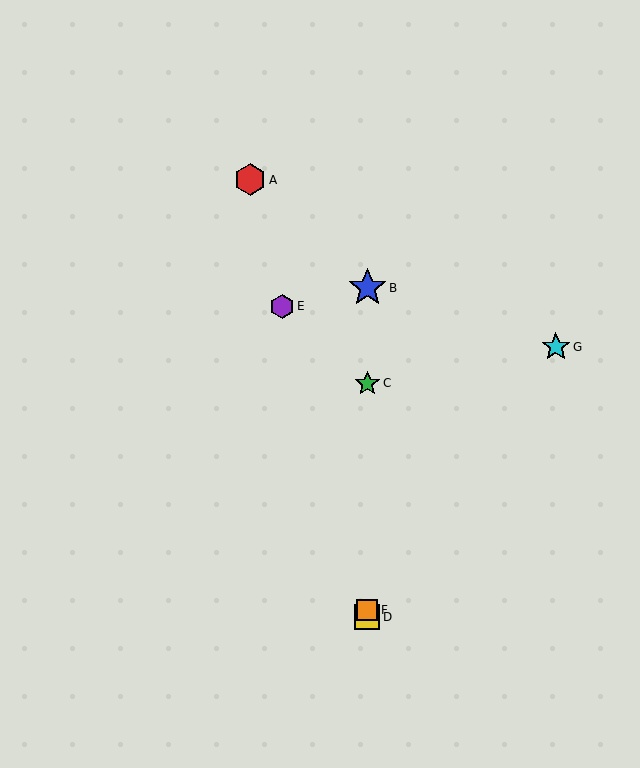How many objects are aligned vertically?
4 objects (B, C, D, F) are aligned vertically.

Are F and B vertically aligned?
Yes, both are at x≈367.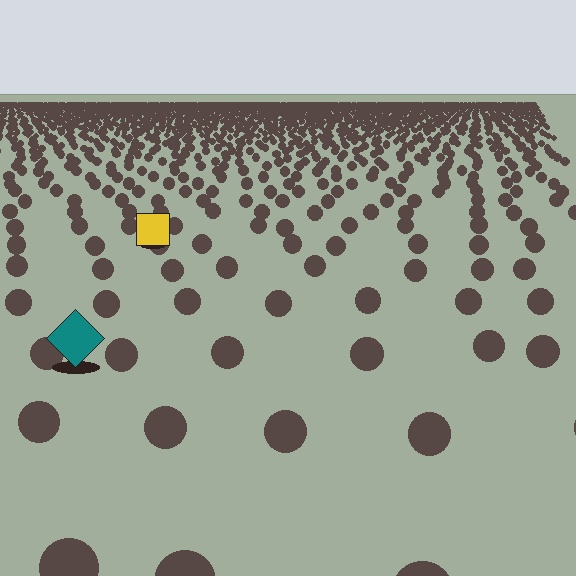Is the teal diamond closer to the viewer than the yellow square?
Yes. The teal diamond is closer — you can tell from the texture gradient: the ground texture is coarser near it.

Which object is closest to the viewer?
The teal diamond is closest. The texture marks near it are larger and more spread out.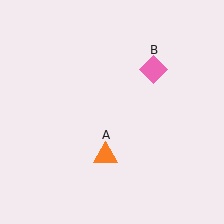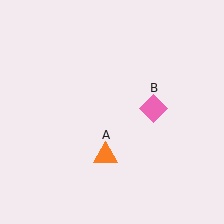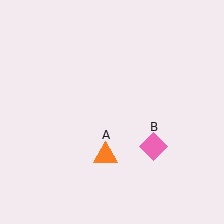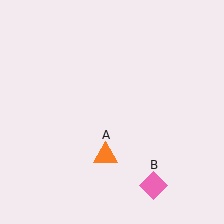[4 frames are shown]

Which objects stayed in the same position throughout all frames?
Orange triangle (object A) remained stationary.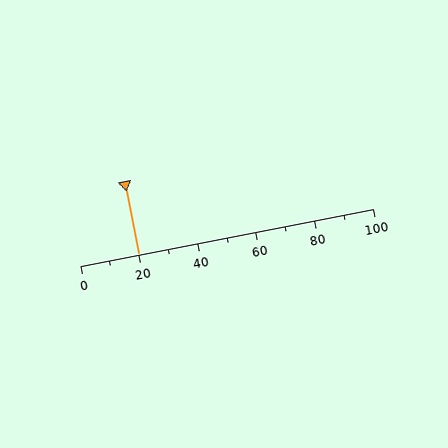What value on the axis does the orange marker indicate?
The marker indicates approximately 20.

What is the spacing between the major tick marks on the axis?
The major ticks are spaced 20 apart.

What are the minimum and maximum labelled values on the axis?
The axis runs from 0 to 100.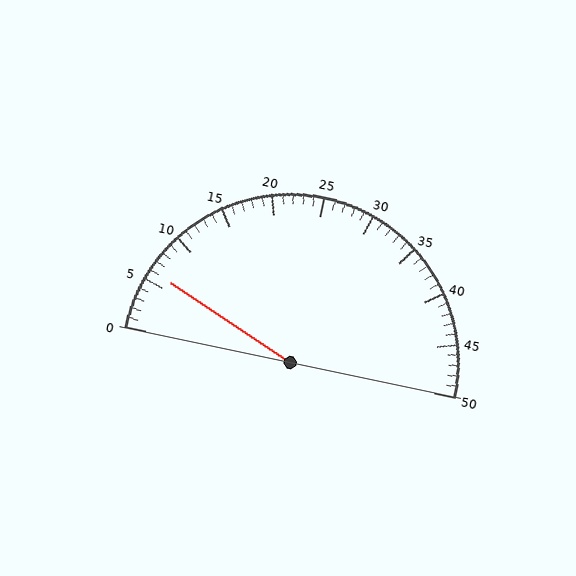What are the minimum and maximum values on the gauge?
The gauge ranges from 0 to 50.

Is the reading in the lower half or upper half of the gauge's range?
The reading is in the lower half of the range (0 to 50).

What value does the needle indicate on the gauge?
The needle indicates approximately 6.